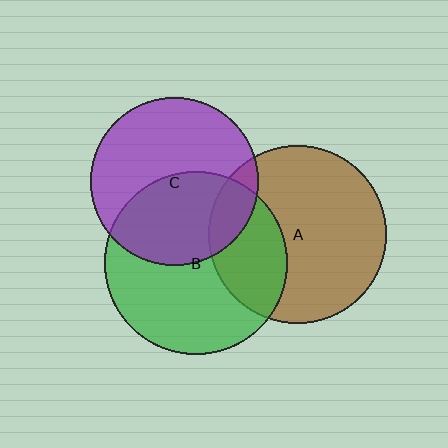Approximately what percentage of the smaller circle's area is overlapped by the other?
Approximately 30%.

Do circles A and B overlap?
Yes.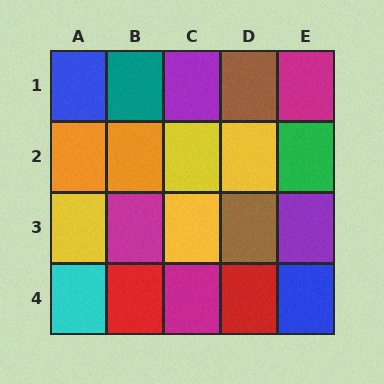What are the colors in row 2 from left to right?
Orange, orange, yellow, yellow, green.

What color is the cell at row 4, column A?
Cyan.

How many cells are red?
2 cells are red.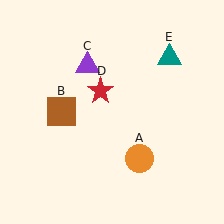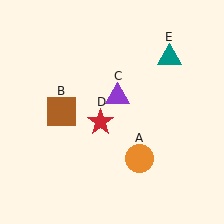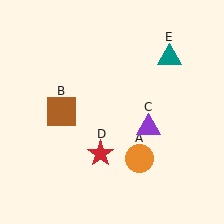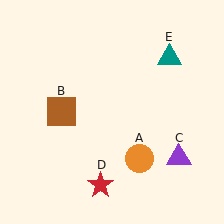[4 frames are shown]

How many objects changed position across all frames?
2 objects changed position: purple triangle (object C), red star (object D).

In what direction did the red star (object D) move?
The red star (object D) moved down.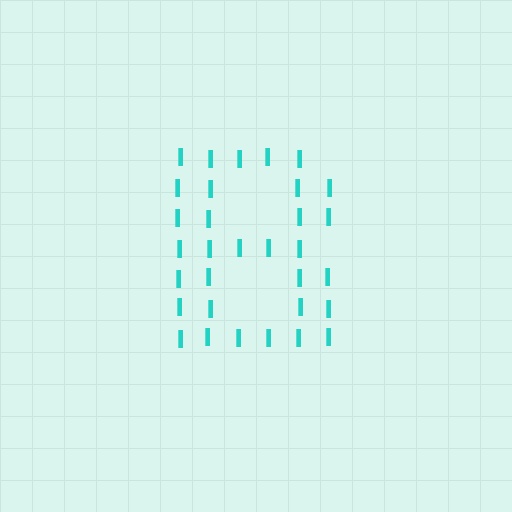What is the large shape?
The large shape is the letter B.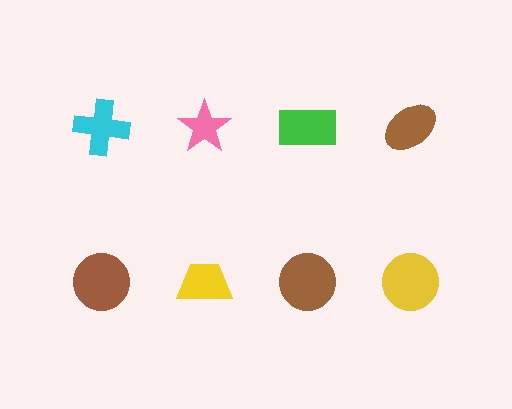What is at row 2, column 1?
A brown circle.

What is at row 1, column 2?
A pink star.